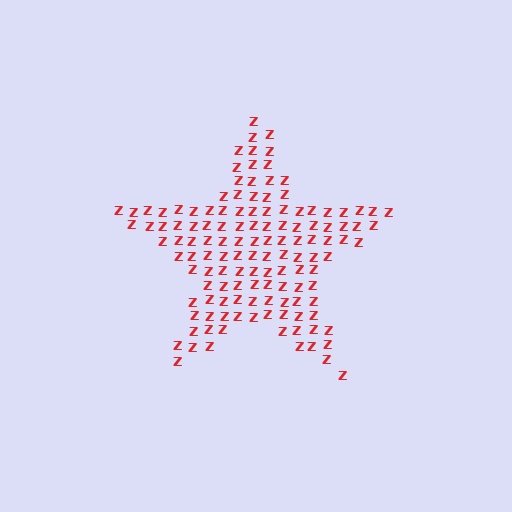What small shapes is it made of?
It is made of small letter Z's.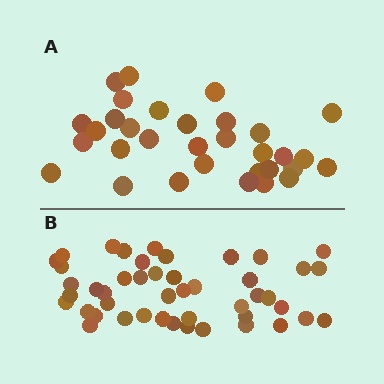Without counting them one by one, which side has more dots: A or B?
Region B (the bottom region) has more dots.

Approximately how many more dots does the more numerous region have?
Region B has approximately 15 more dots than region A.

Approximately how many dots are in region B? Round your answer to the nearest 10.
About 50 dots. (The exact count is 46, which rounds to 50.)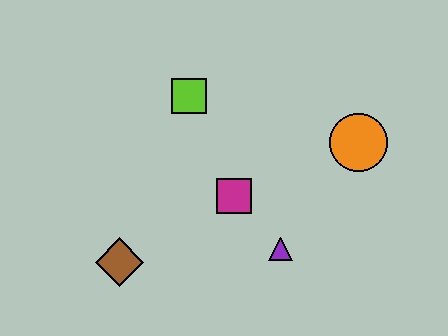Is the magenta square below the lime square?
Yes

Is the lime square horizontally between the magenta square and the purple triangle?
No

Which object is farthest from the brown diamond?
The orange circle is farthest from the brown diamond.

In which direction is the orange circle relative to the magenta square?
The orange circle is to the right of the magenta square.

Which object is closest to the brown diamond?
The magenta square is closest to the brown diamond.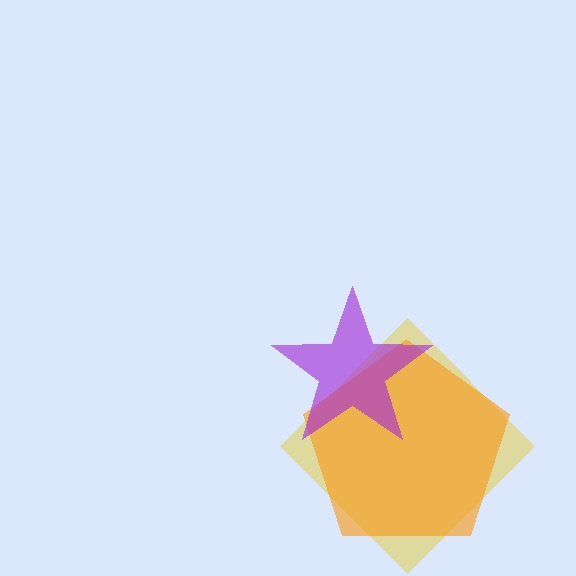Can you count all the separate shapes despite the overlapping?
Yes, there are 3 separate shapes.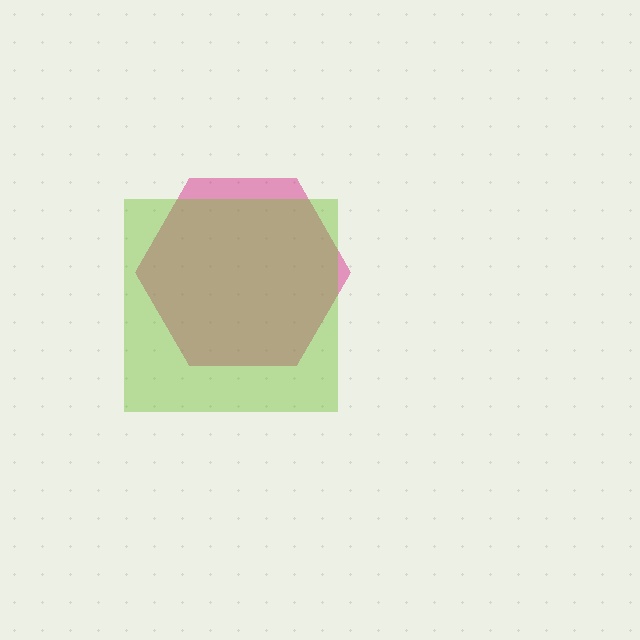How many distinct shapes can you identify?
There are 2 distinct shapes: a magenta hexagon, a lime square.